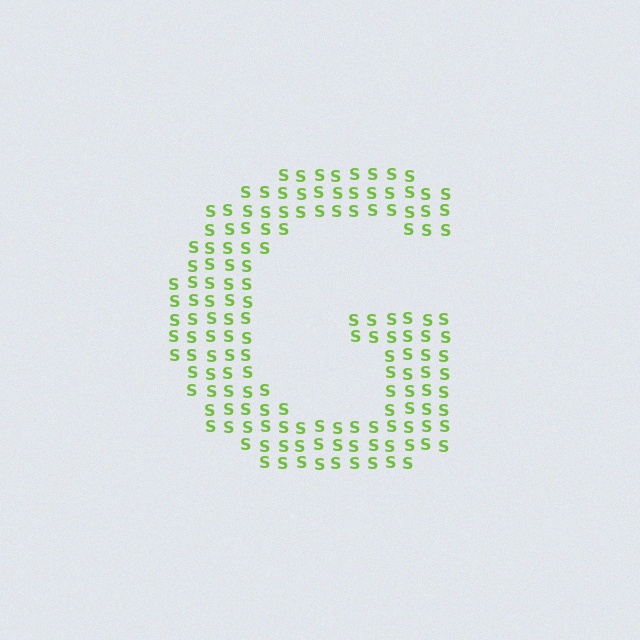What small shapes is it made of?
It is made of small letter S's.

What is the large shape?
The large shape is the letter G.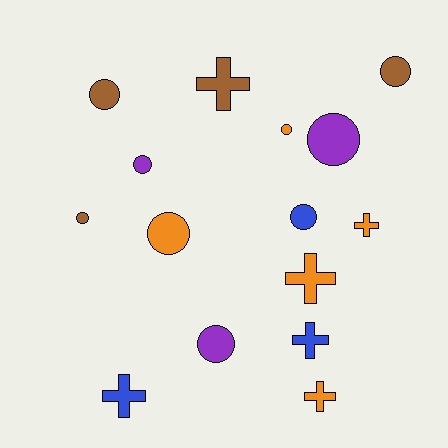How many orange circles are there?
There are 2 orange circles.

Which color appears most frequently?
Orange, with 5 objects.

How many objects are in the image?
There are 15 objects.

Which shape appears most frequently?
Circle, with 9 objects.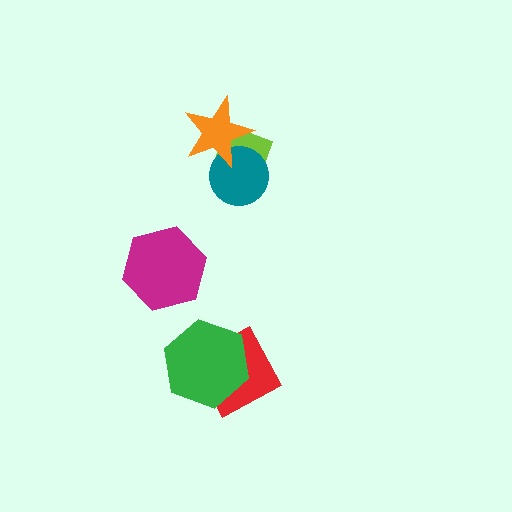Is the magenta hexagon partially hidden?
No, no other shape covers it.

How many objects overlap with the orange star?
2 objects overlap with the orange star.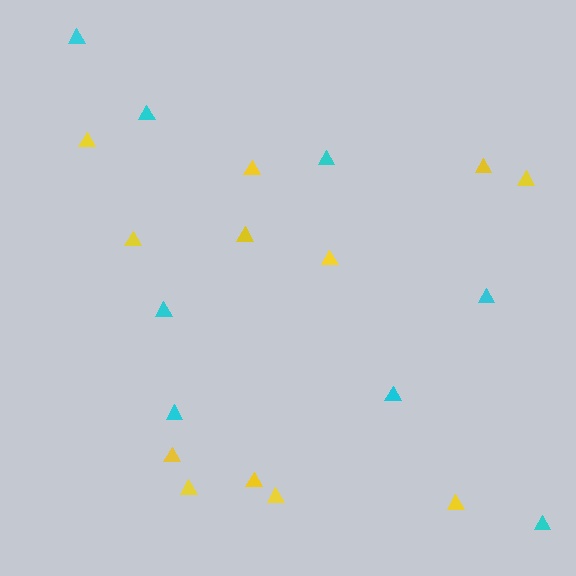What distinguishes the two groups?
There are 2 groups: one group of yellow triangles (12) and one group of cyan triangles (8).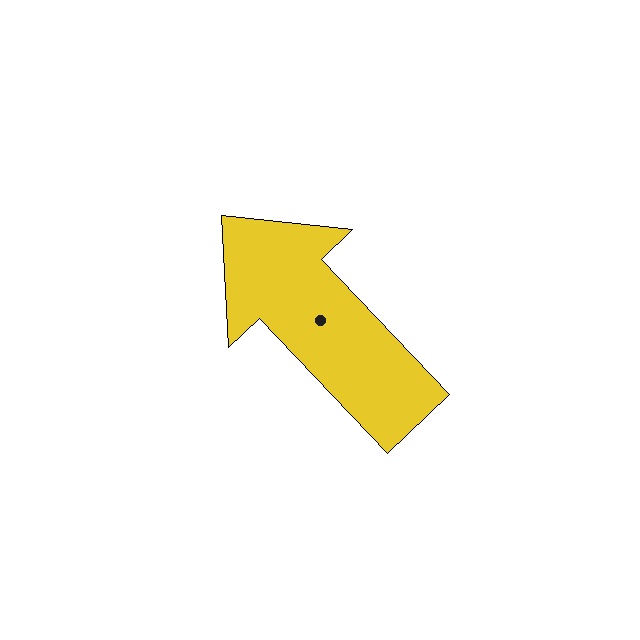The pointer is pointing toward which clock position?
Roughly 11 o'clock.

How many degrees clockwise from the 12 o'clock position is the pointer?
Approximately 317 degrees.